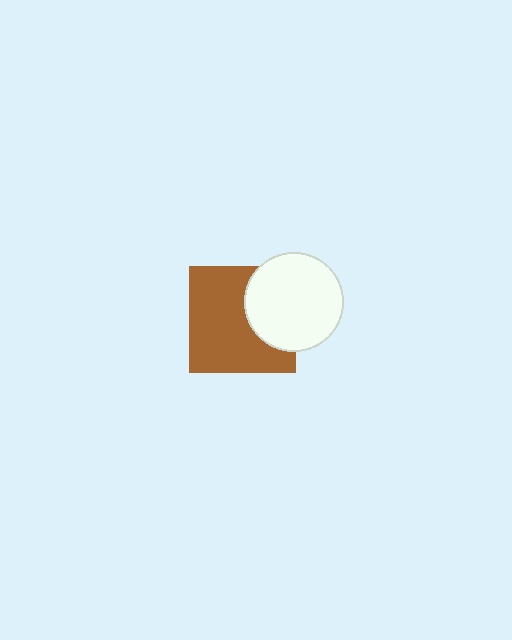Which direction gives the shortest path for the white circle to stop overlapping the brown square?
Moving right gives the shortest separation.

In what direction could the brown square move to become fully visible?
The brown square could move left. That would shift it out from behind the white circle entirely.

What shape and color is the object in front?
The object in front is a white circle.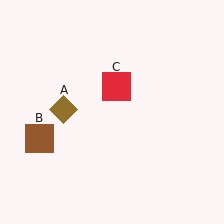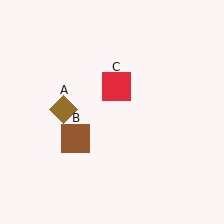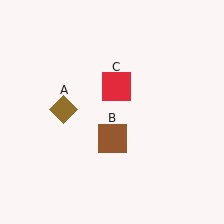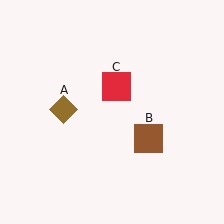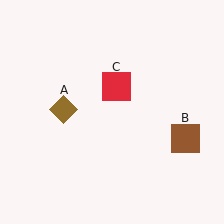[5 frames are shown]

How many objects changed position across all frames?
1 object changed position: brown square (object B).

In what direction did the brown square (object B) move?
The brown square (object B) moved right.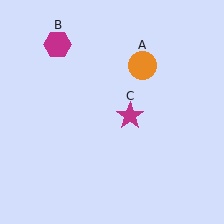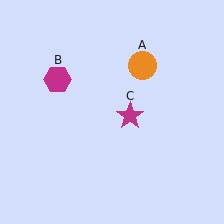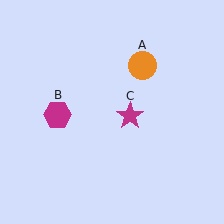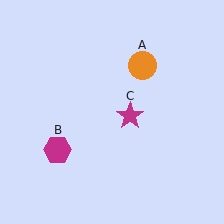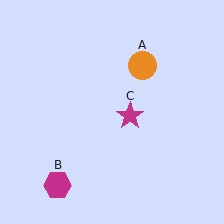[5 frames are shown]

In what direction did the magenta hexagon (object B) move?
The magenta hexagon (object B) moved down.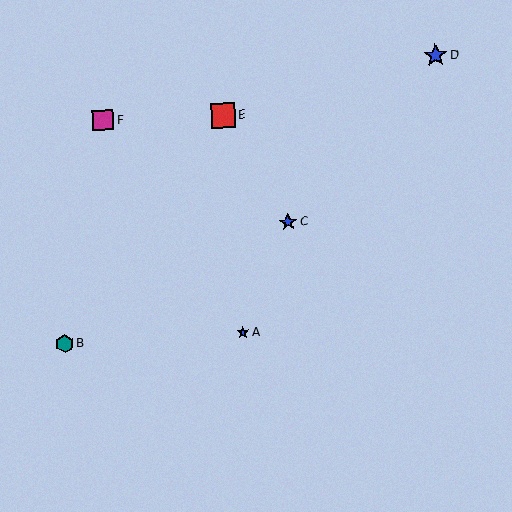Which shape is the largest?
The red square (labeled E) is the largest.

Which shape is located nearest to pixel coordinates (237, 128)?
The red square (labeled E) at (223, 116) is nearest to that location.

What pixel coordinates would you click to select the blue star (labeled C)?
Click at (288, 222) to select the blue star C.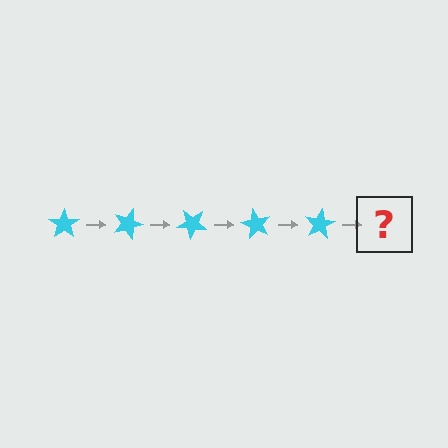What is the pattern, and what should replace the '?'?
The pattern is that the star rotates 20 degrees each step. The '?' should be a cyan star rotated 100 degrees.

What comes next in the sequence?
The next element should be a cyan star rotated 100 degrees.